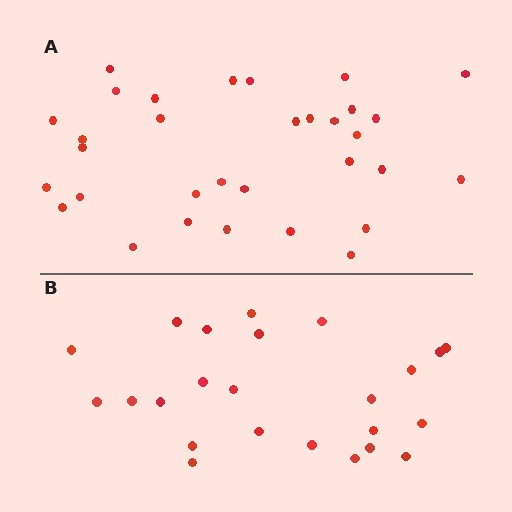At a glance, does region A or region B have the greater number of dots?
Region A (the top region) has more dots.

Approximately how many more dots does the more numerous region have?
Region A has roughly 8 or so more dots than region B.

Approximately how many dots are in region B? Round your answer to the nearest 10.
About 20 dots. (The exact count is 24, which rounds to 20.)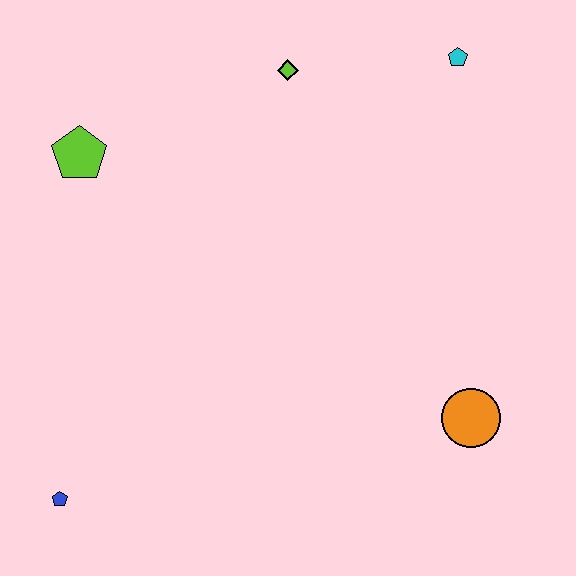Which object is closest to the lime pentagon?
The lime diamond is closest to the lime pentagon.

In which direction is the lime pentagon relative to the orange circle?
The lime pentagon is to the left of the orange circle.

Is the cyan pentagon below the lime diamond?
No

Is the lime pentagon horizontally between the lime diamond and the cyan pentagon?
No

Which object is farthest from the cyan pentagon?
The blue pentagon is farthest from the cyan pentagon.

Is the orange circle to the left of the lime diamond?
No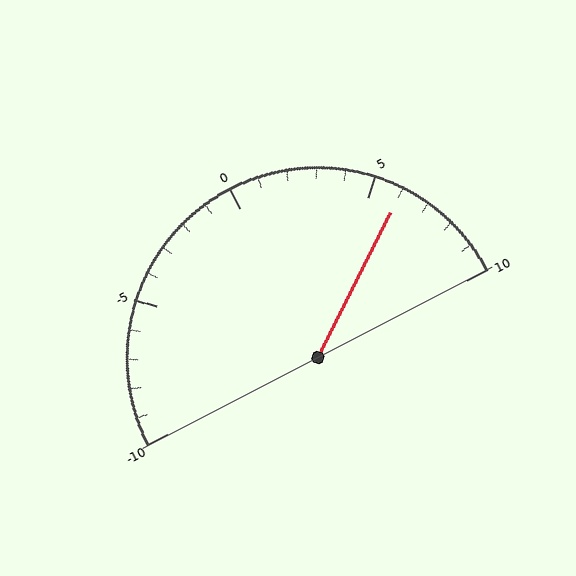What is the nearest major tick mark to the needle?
The nearest major tick mark is 5.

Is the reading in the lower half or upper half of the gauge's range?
The reading is in the upper half of the range (-10 to 10).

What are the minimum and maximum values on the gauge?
The gauge ranges from -10 to 10.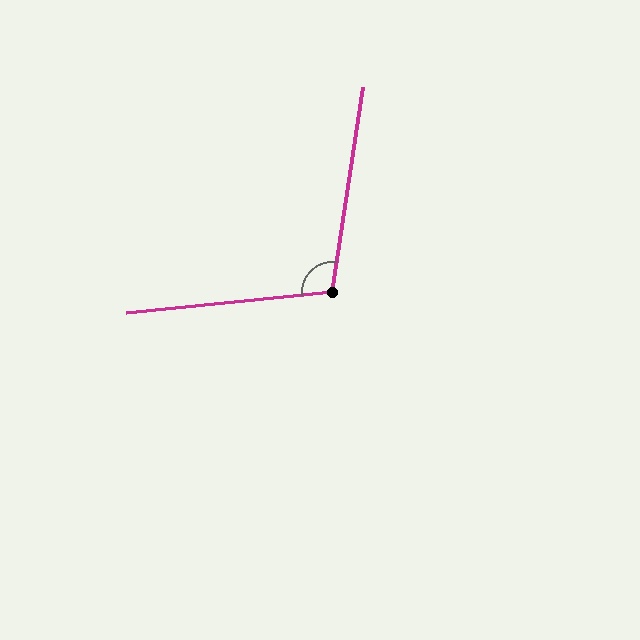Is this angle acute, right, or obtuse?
It is obtuse.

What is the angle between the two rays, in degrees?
Approximately 104 degrees.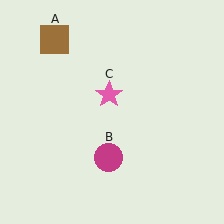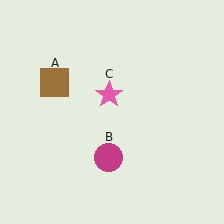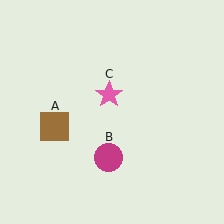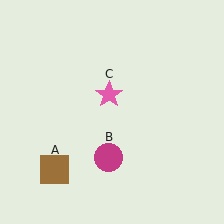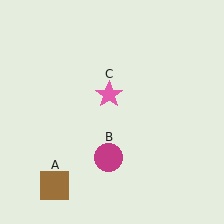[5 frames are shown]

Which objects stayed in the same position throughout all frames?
Magenta circle (object B) and pink star (object C) remained stationary.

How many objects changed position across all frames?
1 object changed position: brown square (object A).